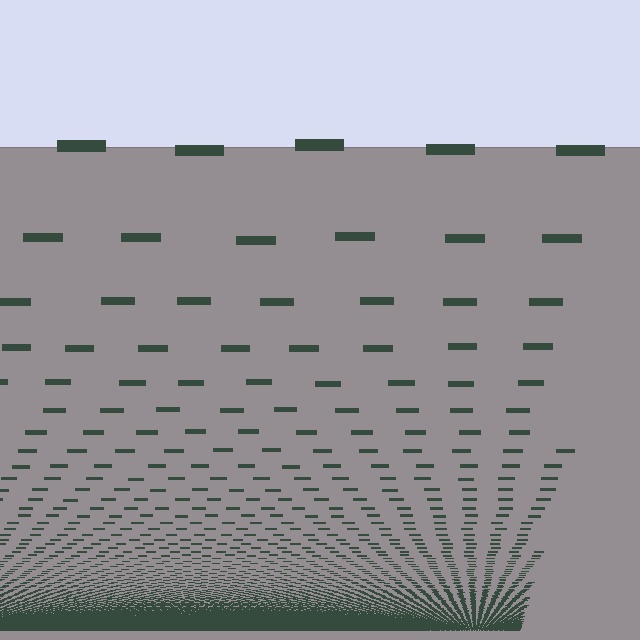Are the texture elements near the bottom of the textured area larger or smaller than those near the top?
Smaller. The gradient is inverted — elements near the bottom are smaller and denser.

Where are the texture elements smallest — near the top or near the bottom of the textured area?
Near the bottom.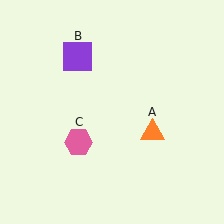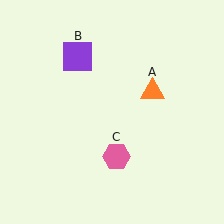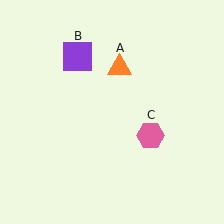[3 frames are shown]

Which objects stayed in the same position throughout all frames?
Purple square (object B) remained stationary.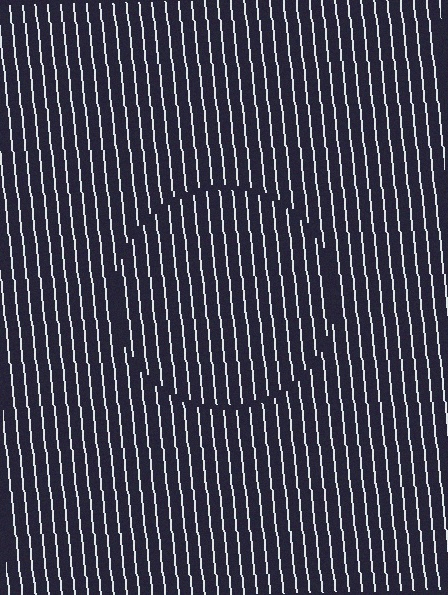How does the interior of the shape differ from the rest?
The interior of the shape contains the same grating, shifted by half a period — the contour is defined by the phase discontinuity where line-ends from the inner and outer gratings abut.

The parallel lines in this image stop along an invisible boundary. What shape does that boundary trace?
An illusory circle. The interior of the shape contains the same grating, shifted by half a period — the contour is defined by the phase discontinuity where line-ends from the inner and outer gratings abut.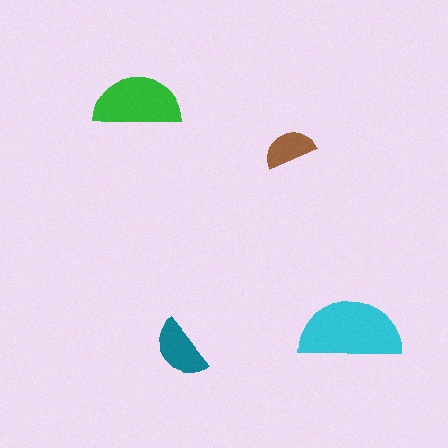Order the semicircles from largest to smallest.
the cyan one, the green one, the teal one, the brown one.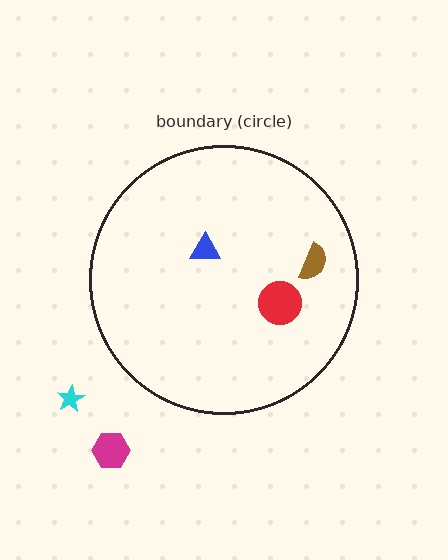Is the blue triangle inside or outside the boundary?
Inside.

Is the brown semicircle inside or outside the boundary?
Inside.